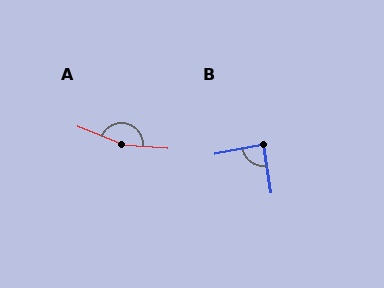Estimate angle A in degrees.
Approximately 162 degrees.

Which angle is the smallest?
B, at approximately 88 degrees.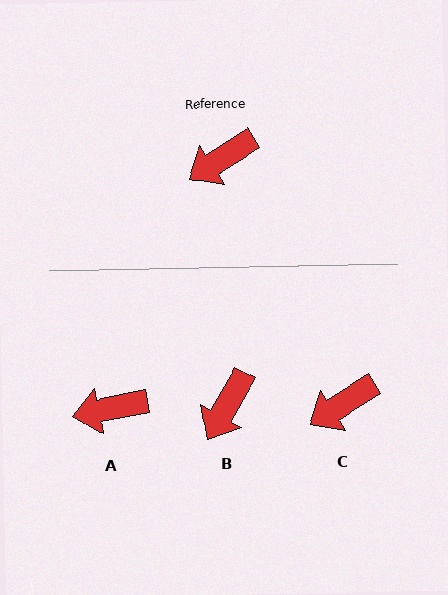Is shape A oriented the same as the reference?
No, it is off by about 21 degrees.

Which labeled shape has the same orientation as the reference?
C.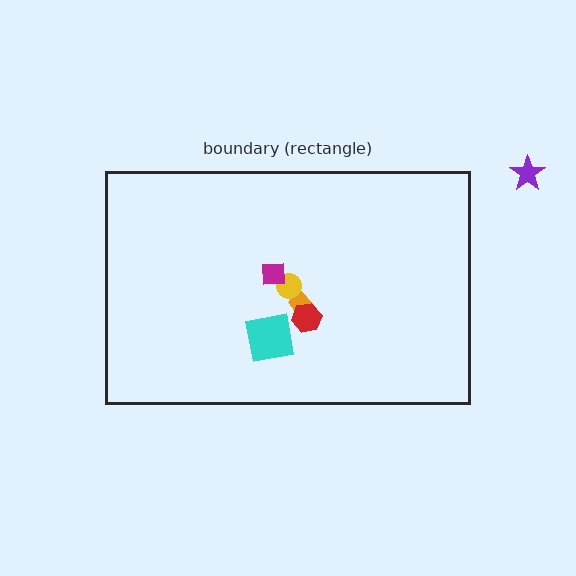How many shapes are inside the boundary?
5 inside, 1 outside.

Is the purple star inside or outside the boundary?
Outside.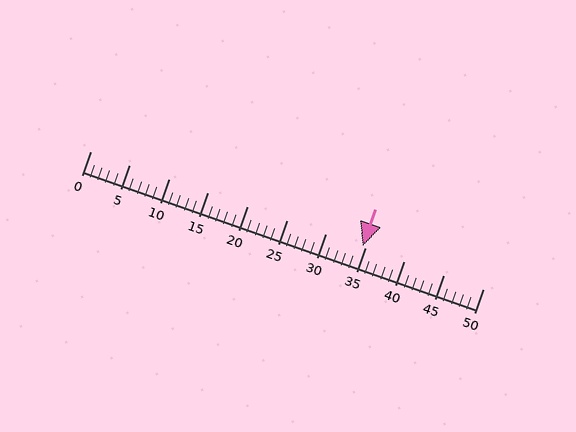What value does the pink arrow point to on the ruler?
The pink arrow points to approximately 35.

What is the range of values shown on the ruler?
The ruler shows values from 0 to 50.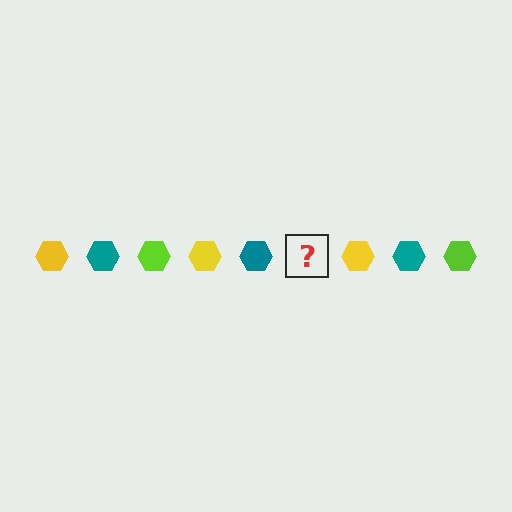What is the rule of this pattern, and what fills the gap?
The rule is that the pattern cycles through yellow, teal, lime hexagons. The gap should be filled with a lime hexagon.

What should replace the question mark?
The question mark should be replaced with a lime hexagon.